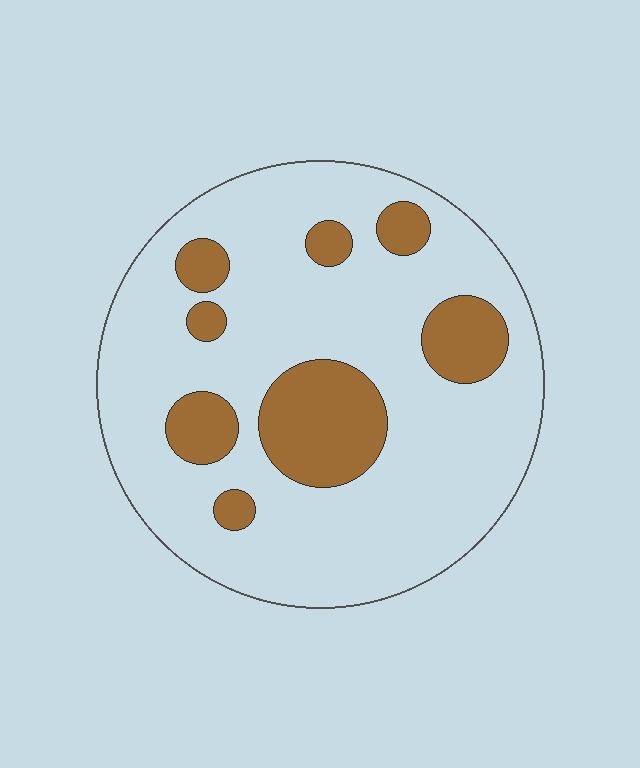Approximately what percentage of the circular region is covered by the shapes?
Approximately 20%.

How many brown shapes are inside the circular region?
8.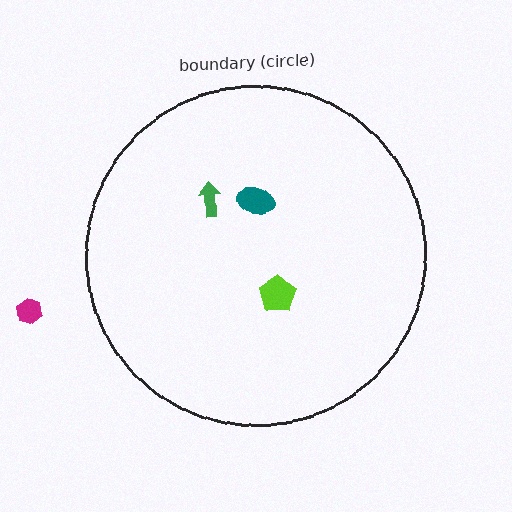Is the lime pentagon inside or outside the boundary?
Inside.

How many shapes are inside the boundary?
3 inside, 1 outside.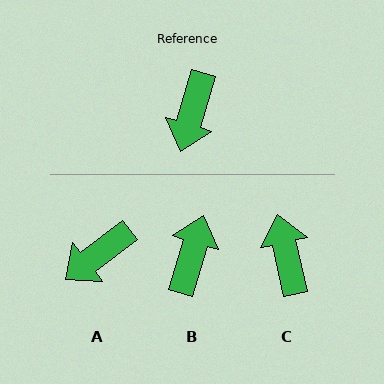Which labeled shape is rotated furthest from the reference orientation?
B, about 180 degrees away.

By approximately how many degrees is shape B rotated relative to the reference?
Approximately 180 degrees counter-clockwise.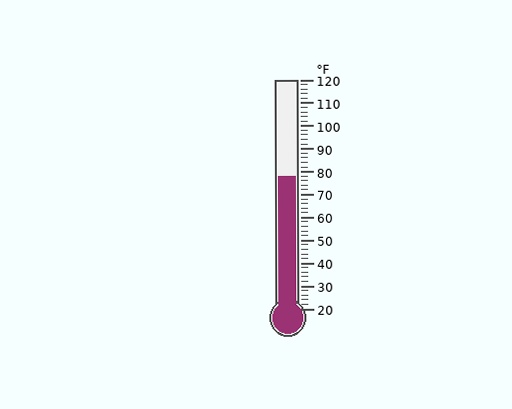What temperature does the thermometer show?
The thermometer shows approximately 78°F.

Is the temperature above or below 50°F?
The temperature is above 50°F.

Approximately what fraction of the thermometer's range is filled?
The thermometer is filled to approximately 60% of its range.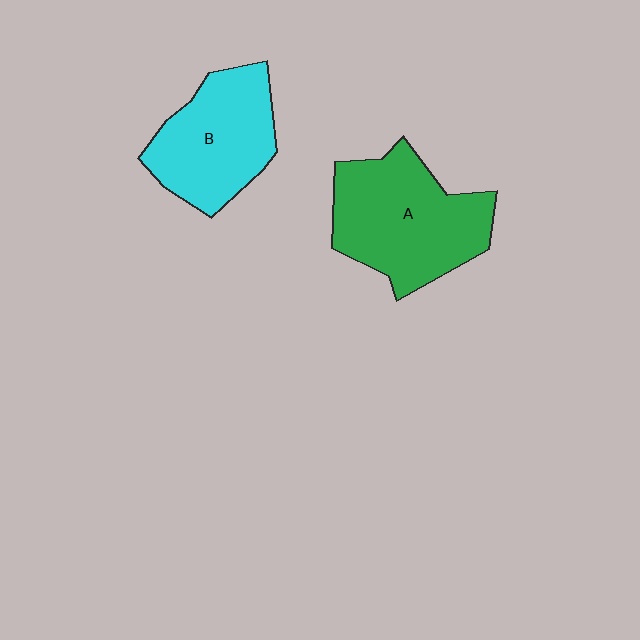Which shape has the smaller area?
Shape B (cyan).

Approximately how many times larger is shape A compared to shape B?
Approximately 1.2 times.